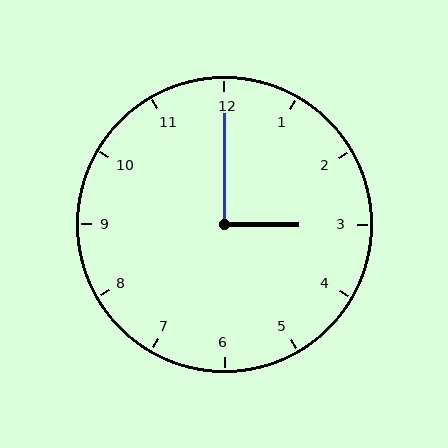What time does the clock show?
3:00.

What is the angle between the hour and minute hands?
Approximately 90 degrees.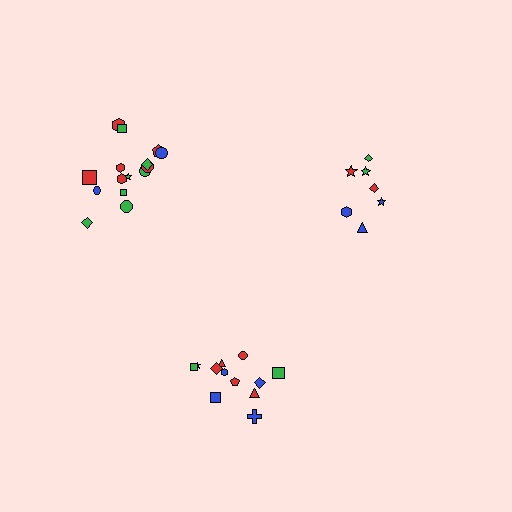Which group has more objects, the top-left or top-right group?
The top-left group.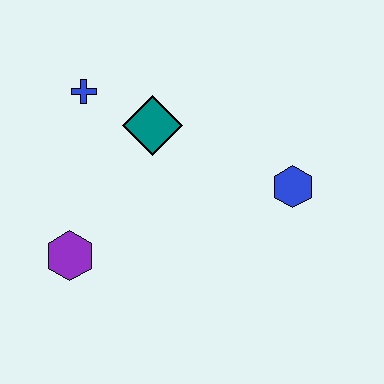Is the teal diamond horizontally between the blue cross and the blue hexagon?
Yes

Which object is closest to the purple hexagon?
The teal diamond is closest to the purple hexagon.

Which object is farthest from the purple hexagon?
The blue hexagon is farthest from the purple hexagon.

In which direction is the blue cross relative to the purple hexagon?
The blue cross is above the purple hexagon.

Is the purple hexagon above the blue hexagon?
No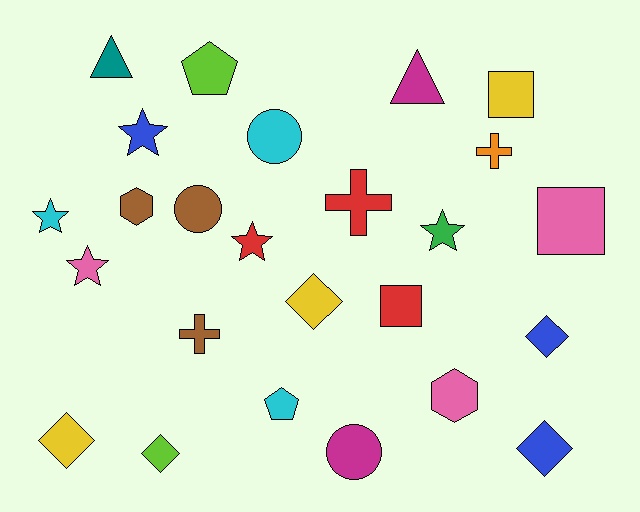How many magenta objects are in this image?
There are 2 magenta objects.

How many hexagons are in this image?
There are 2 hexagons.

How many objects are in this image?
There are 25 objects.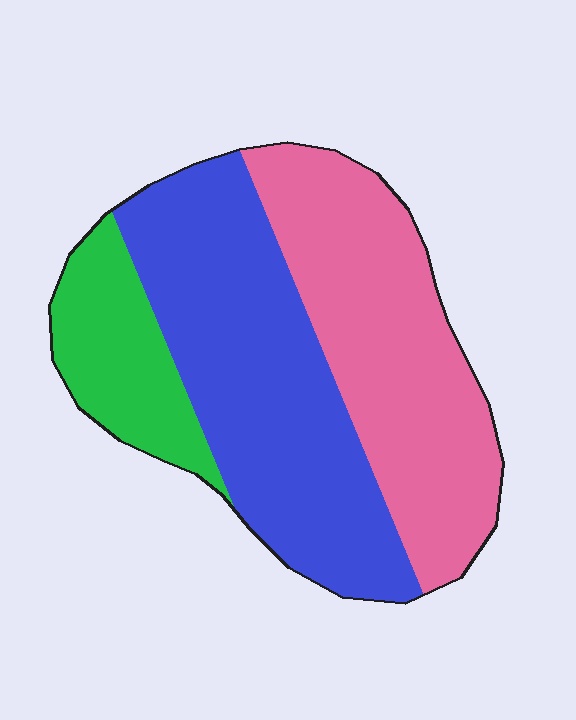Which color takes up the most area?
Blue, at roughly 45%.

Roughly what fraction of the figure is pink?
Pink covers 39% of the figure.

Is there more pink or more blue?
Blue.